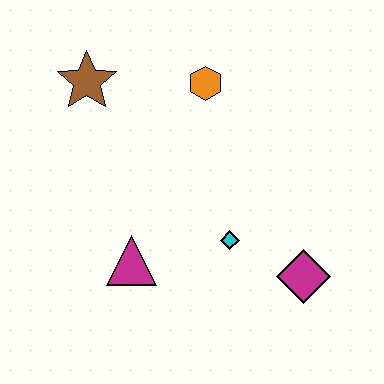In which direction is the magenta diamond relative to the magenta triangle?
The magenta diamond is to the right of the magenta triangle.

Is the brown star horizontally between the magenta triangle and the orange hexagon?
No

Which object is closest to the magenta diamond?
The cyan diamond is closest to the magenta diamond.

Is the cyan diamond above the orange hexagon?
No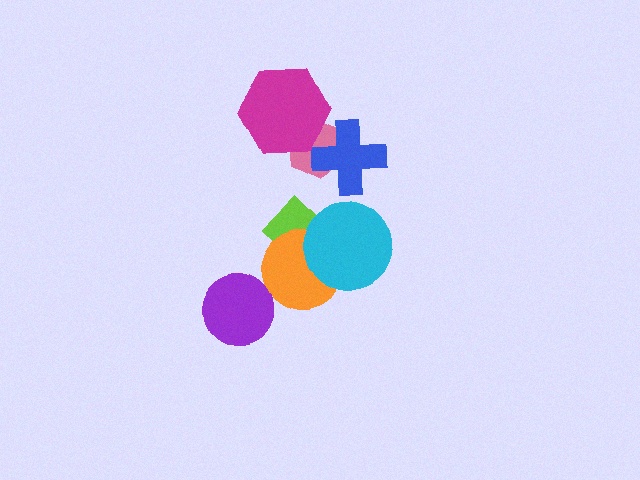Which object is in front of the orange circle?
The cyan circle is in front of the orange circle.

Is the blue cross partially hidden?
No, no other shape covers it.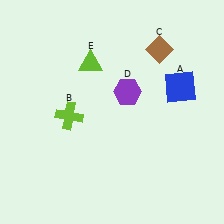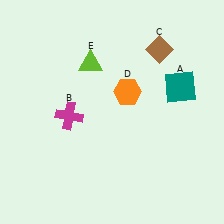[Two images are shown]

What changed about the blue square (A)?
In Image 1, A is blue. In Image 2, it changed to teal.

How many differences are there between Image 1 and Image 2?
There are 3 differences between the two images.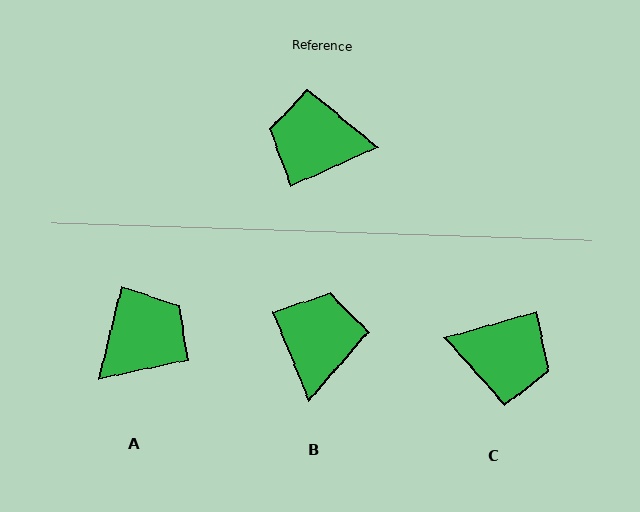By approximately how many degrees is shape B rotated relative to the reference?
Approximately 92 degrees clockwise.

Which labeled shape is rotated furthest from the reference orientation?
C, about 171 degrees away.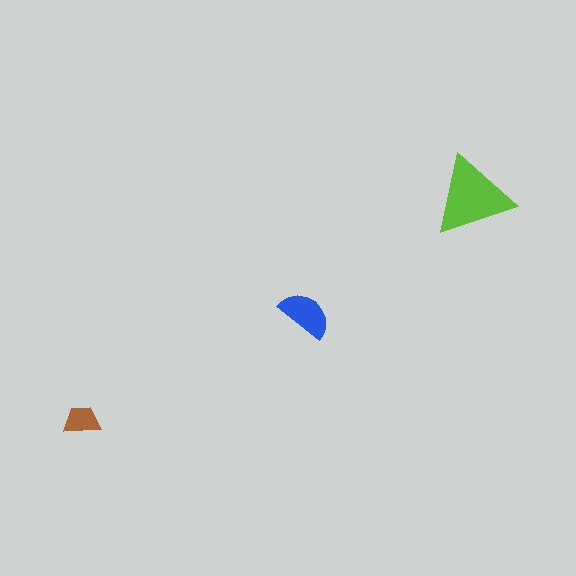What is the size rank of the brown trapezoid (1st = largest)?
3rd.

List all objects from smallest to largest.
The brown trapezoid, the blue semicircle, the lime triangle.